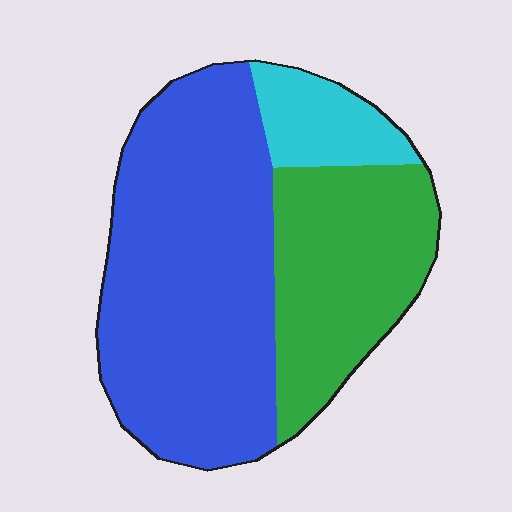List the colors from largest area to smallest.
From largest to smallest: blue, green, cyan.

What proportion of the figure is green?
Green covers roughly 30% of the figure.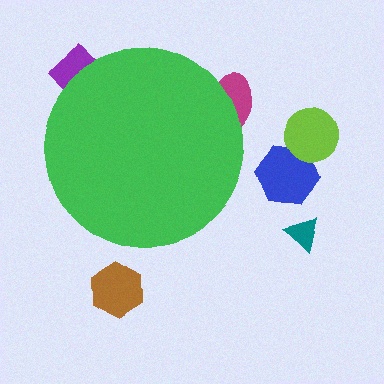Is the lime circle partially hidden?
No, the lime circle is fully visible.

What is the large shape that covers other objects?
A green circle.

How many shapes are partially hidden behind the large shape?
2 shapes are partially hidden.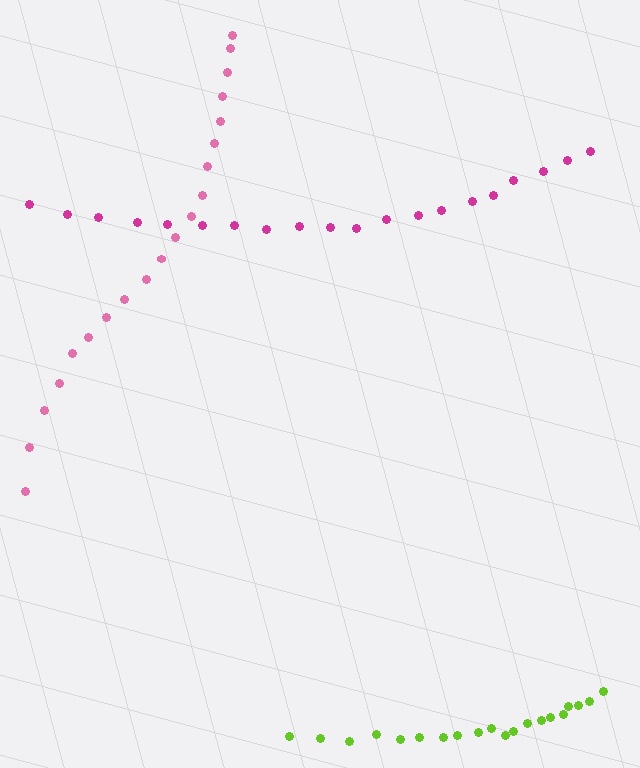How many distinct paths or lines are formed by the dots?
There are 3 distinct paths.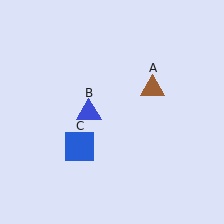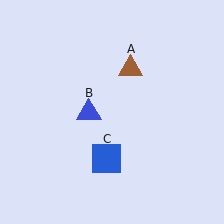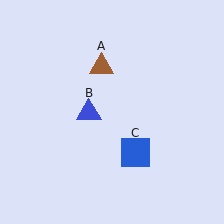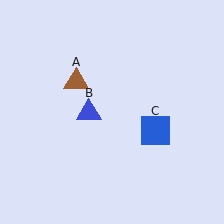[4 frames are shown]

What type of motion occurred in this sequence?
The brown triangle (object A), blue square (object C) rotated counterclockwise around the center of the scene.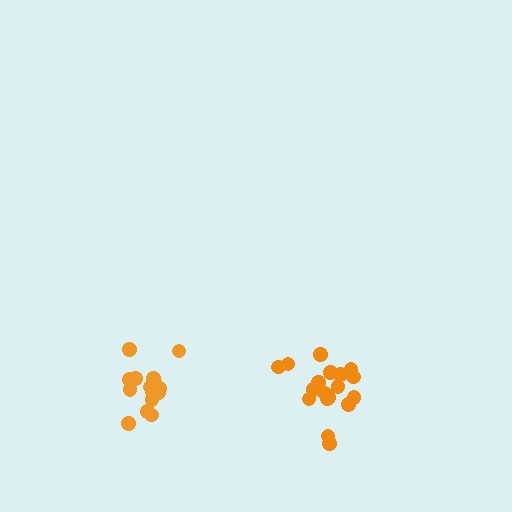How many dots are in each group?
Group 1: 16 dots, Group 2: 19 dots (35 total).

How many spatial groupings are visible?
There are 2 spatial groupings.